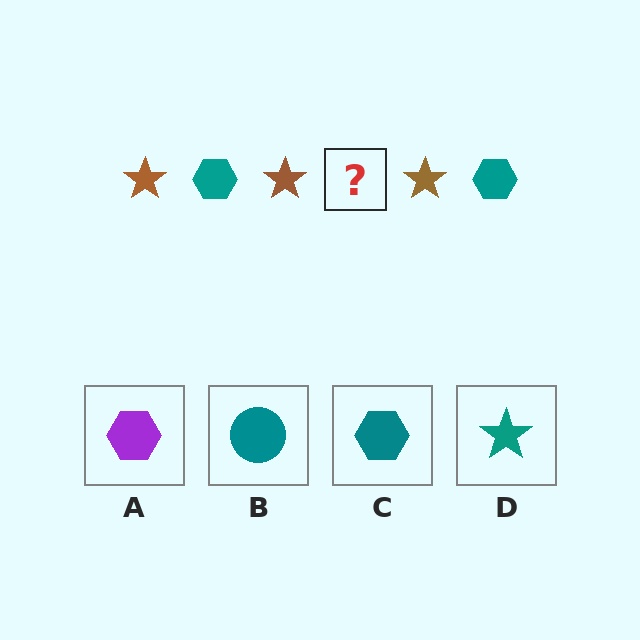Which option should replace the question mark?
Option C.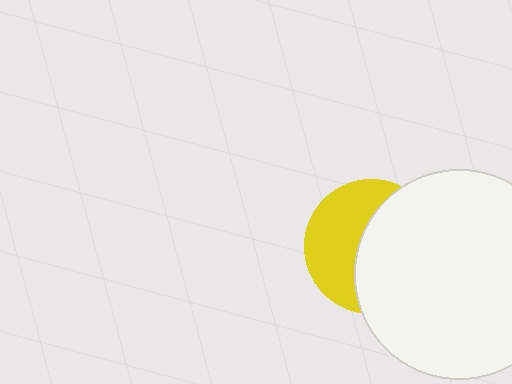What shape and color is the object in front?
The object in front is a white circle.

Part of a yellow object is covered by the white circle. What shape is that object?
It is a circle.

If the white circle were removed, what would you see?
You would see the complete yellow circle.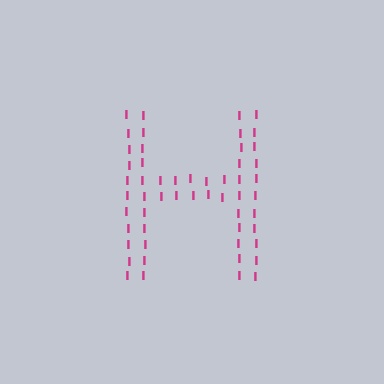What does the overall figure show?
The overall figure shows the letter H.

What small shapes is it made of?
It is made of small letter I's.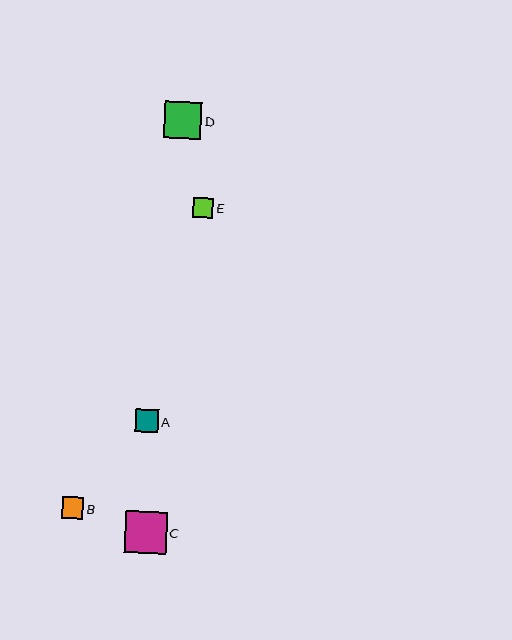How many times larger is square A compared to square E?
Square A is approximately 1.1 times the size of square E.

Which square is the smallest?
Square E is the smallest with a size of approximately 20 pixels.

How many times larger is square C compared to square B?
Square C is approximately 1.9 times the size of square B.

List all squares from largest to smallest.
From largest to smallest: C, D, A, B, E.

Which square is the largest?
Square C is the largest with a size of approximately 42 pixels.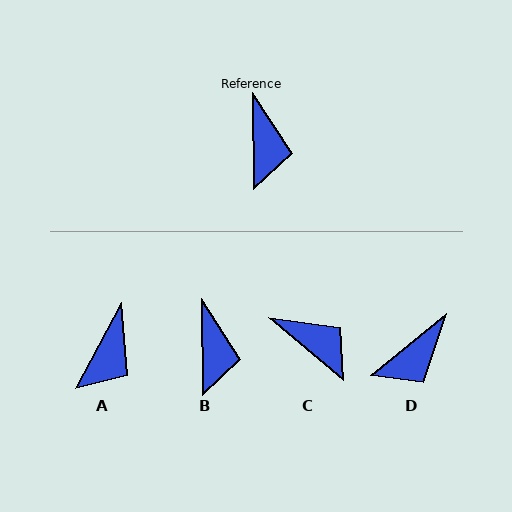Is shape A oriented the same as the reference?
No, it is off by about 29 degrees.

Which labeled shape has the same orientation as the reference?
B.